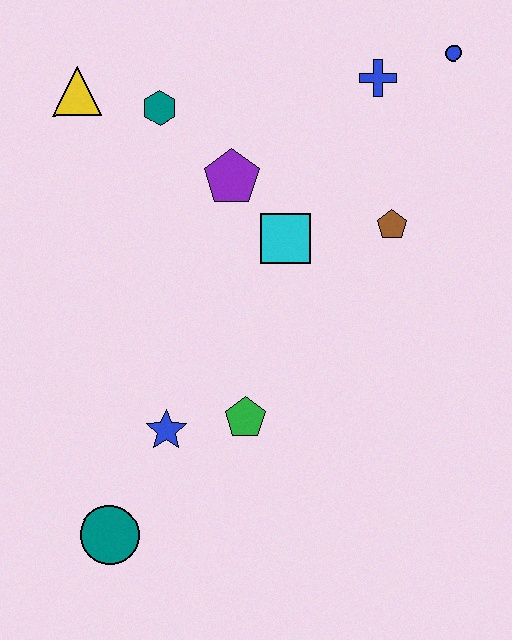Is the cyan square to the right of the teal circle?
Yes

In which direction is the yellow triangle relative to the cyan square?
The yellow triangle is to the left of the cyan square.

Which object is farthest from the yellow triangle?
The teal circle is farthest from the yellow triangle.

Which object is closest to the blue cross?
The blue circle is closest to the blue cross.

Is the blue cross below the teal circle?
No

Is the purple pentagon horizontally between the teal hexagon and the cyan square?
Yes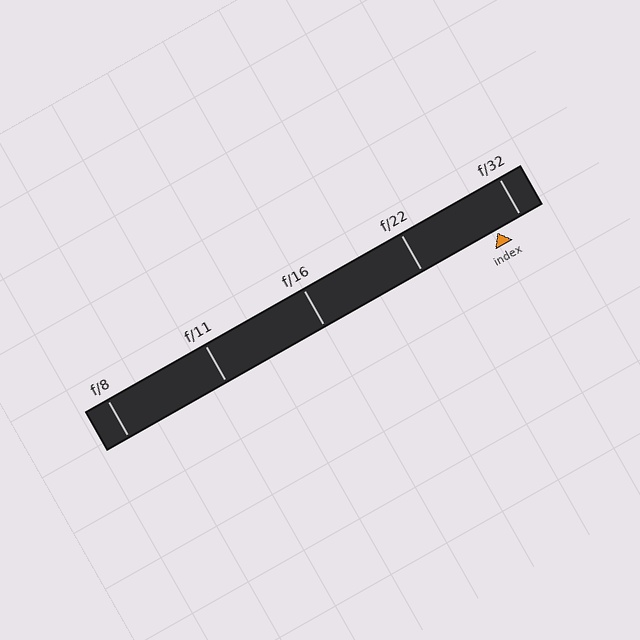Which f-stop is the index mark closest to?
The index mark is closest to f/32.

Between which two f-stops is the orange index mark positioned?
The index mark is between f/22 and f/32.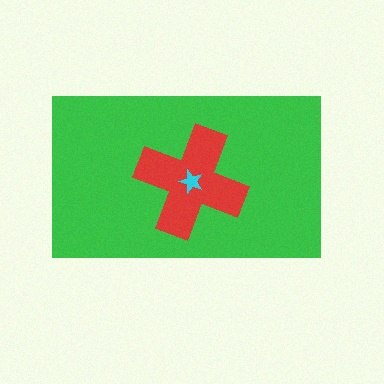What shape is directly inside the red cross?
The cyan star.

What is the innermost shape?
The cyan star.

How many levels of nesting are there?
3.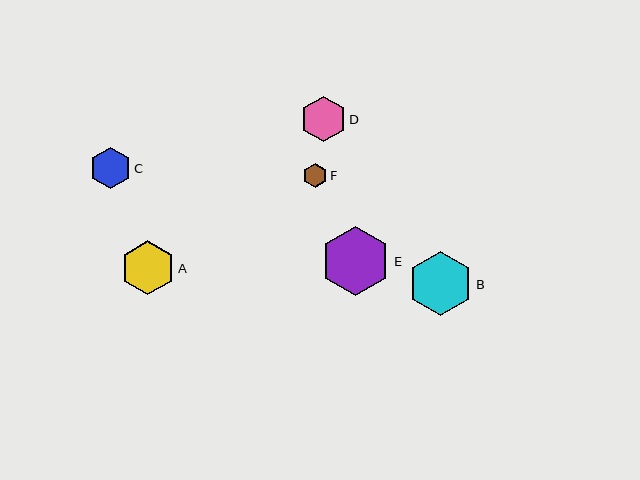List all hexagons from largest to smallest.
From largest to smallest: E, B, A, D, C, F.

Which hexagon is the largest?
Hexagon E is the largest with a size of approximately 69 pixels.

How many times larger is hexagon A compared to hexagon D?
Hexagon A is approximately 1.2 times the size of hexagon D.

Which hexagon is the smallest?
Hexagon F is the smallest with a size of approximately 24 pixels.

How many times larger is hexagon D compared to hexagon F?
Hexagon D is approximately 1.9 times the size of hexagon F.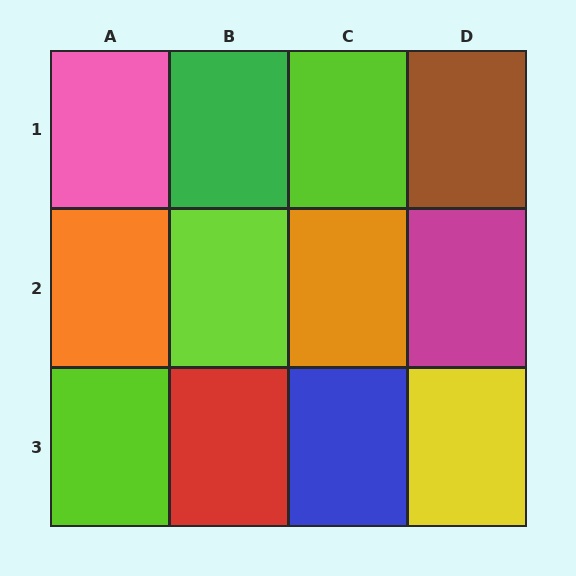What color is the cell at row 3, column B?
Red.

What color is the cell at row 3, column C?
Blue.